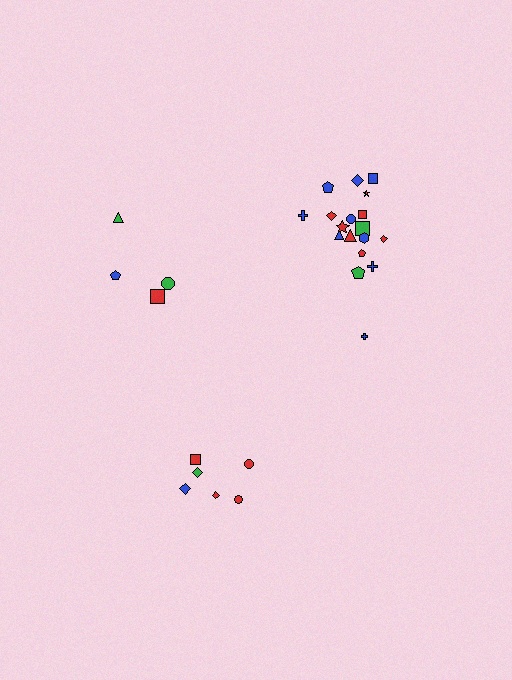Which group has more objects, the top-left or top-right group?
The top-right group.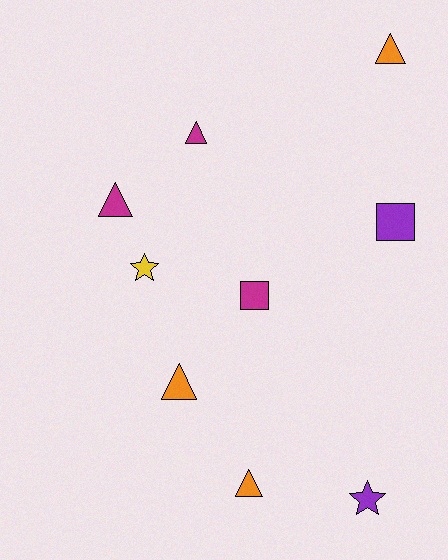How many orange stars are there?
There are no orange stars.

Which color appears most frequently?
Orange, with 3 objects.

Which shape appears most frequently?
Triangle, with 5 objects.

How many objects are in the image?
There are 9 objects.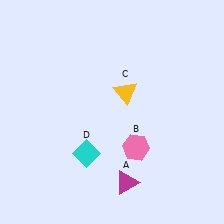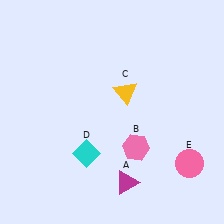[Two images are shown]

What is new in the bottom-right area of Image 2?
A pink circle (E) was added in the bottom-right area of Image 2.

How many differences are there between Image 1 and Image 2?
There is 1 difference between the two images.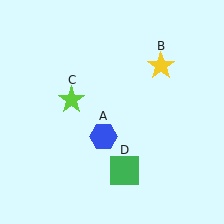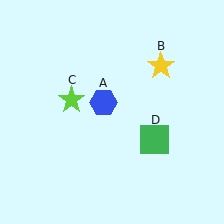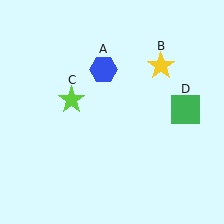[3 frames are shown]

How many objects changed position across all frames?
2 objects changed position: blue hexagon (object A), green square (object D).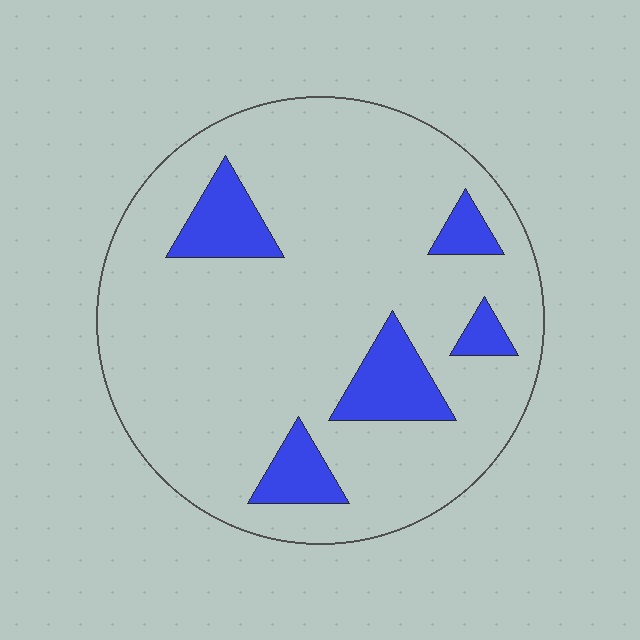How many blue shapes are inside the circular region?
5.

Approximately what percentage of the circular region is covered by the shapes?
Approximately 15%.